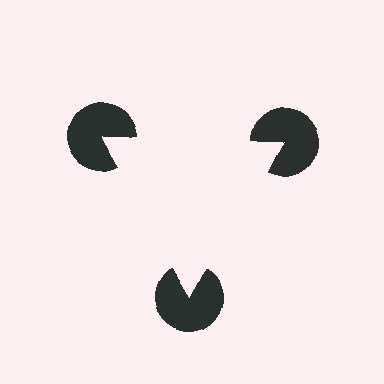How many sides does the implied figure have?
3 sides.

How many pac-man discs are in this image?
There are 3 — one at each vertex of the illusory triangle.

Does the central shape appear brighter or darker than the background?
It typically appears slightly brighter than the background, even though no actual brightness change is drawn.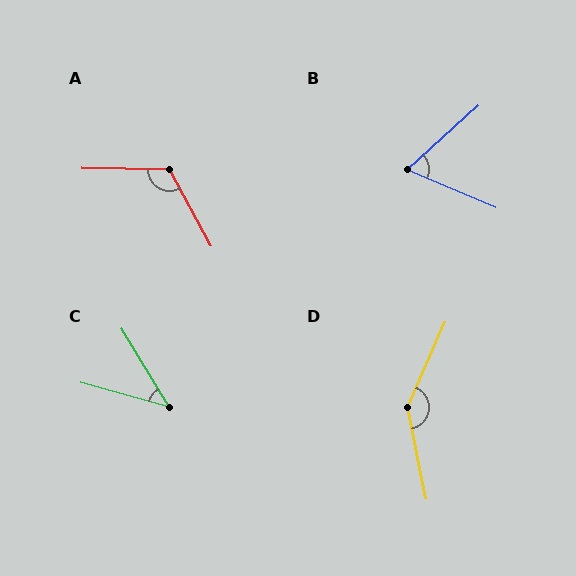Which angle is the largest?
D, at approximately 145 degrees.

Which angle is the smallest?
C, at approximately 43 degrees.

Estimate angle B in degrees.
Approximately 65 degrees.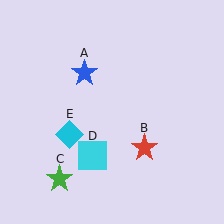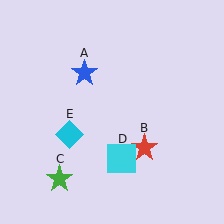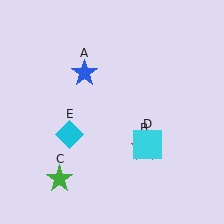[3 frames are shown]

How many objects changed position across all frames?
1 object changed position: cyan square (object D).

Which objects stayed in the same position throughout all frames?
Blue star (object A) and red star (object B) and green star (object C) and cyan diamond (object E) remained stationary.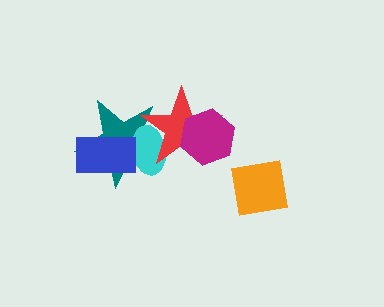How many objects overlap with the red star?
3 objects overlap with the red star.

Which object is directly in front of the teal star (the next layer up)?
The cyan ellipse is directly in front of the teal star.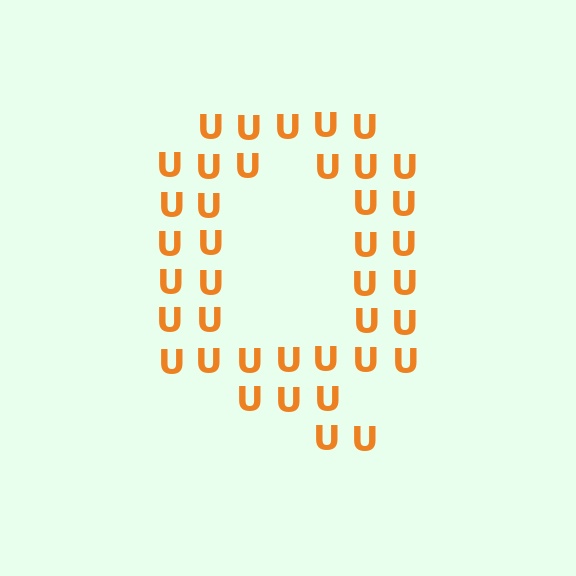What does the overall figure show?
The overall figure shows the letter Q.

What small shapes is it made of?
It is made of small letter U's.